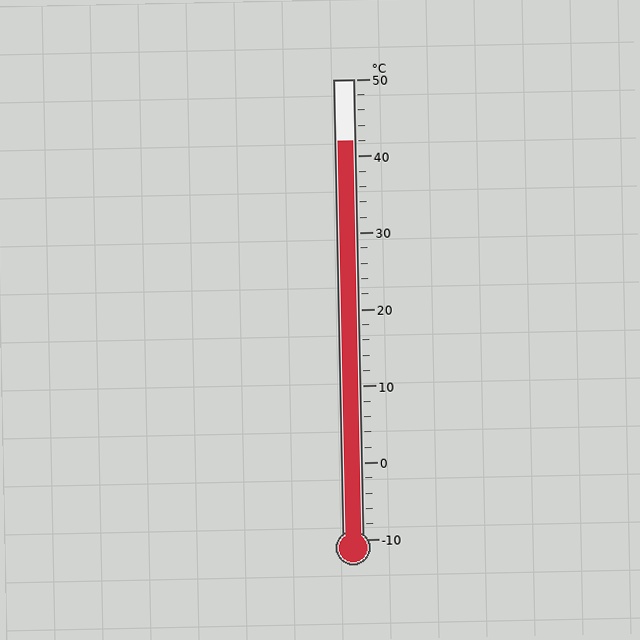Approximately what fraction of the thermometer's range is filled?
The thermometer is filled to approximately 85% of its range.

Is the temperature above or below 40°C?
The temperature is above 40°C.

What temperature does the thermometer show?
The thermometer shows approximately 42°C.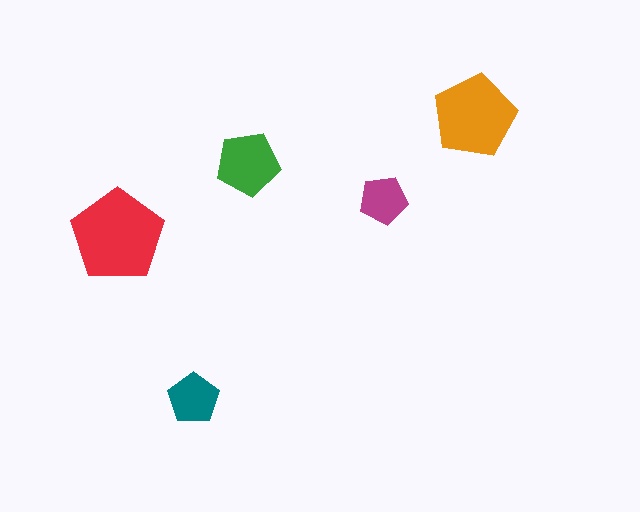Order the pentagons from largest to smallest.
the red one, the orange one, the green one, the teal one, the magenta one.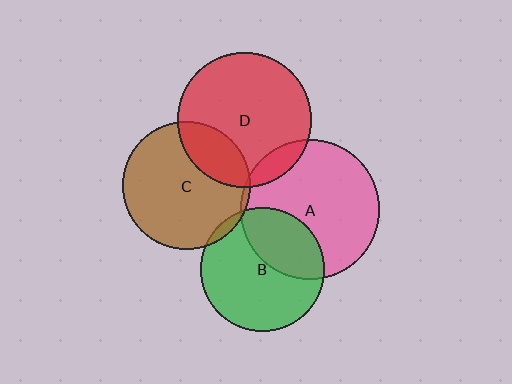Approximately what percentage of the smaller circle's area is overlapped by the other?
Approximately 35%.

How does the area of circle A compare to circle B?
Approximately 1.3 times.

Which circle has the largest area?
Circle A (pink).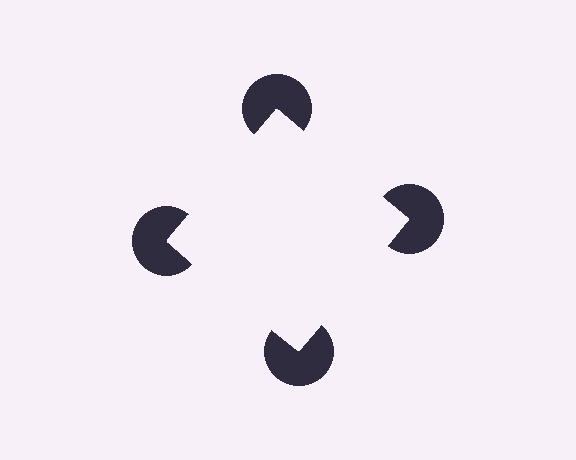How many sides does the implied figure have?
4 sides.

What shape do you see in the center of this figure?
An illusory square — its edges are inferred from the aligned wedge cuts in the pac-man discs, not physically drawn.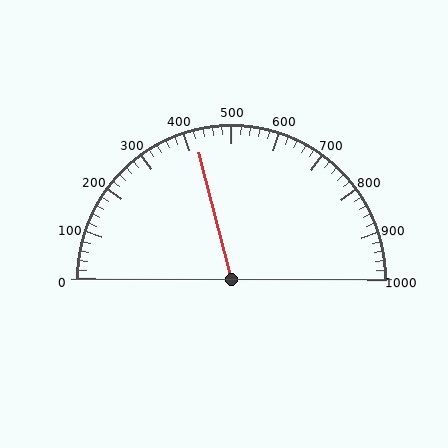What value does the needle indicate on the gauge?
The needle indicates approximately 420.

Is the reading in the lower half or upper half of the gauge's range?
The reading is in the lower half of the range (0 to 1000).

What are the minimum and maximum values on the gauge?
The gauge ranges from 0 to 1000.